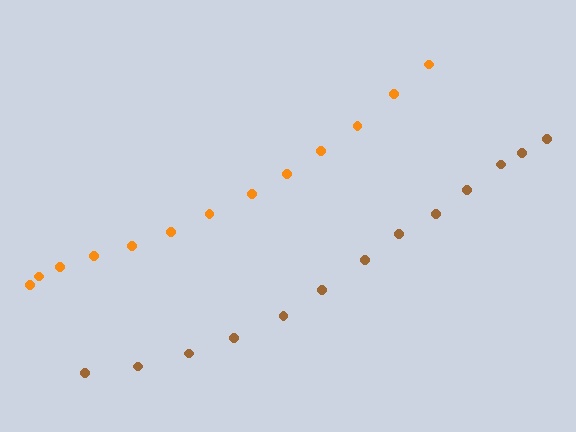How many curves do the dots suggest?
There are 2 distinct paths.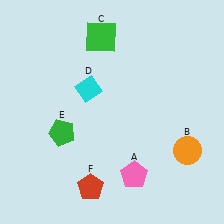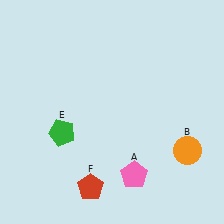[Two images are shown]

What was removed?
The green square (C), the cyan diamond (D) were removed in Image 2.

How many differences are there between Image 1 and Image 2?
There are 2 differences between the two images.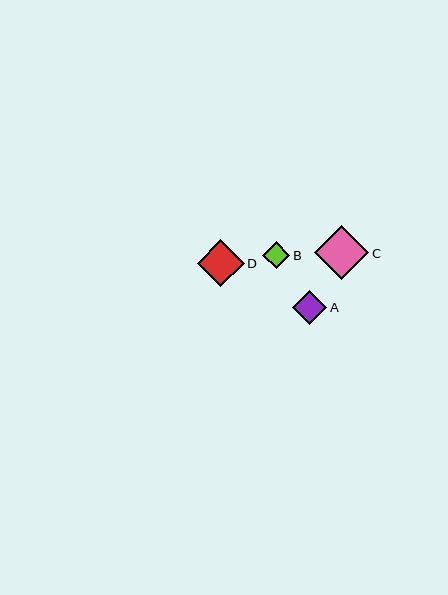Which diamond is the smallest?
Diamond B is the smallest with a size of approximately 27 pixels.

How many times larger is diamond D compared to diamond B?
Diamond D is approximately 1.7 times the size of diamond B.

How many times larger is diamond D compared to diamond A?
Diamond D is approximately 1.4 times the size of diamond A.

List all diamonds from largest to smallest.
From largest to smallest: C, D, A, B.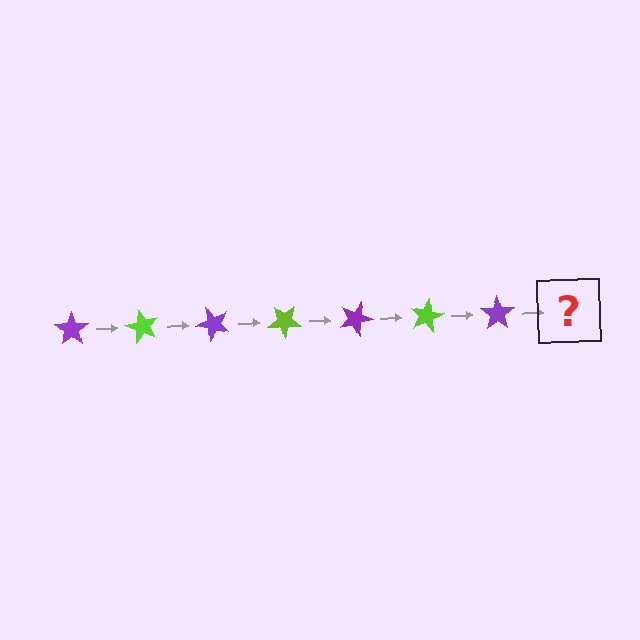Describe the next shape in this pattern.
It should be a lime star, rotated 420 degrees from the start.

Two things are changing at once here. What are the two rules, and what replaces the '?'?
The two rules are that it rotates 60 degrees each step and the color cycles through purple and lime. The '?' should be a lime star, rotated 420 degrees from the start.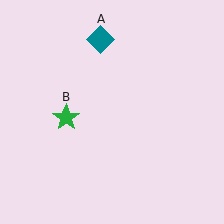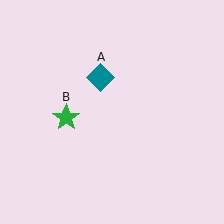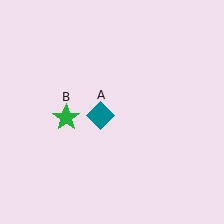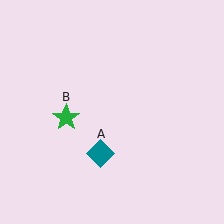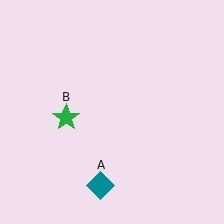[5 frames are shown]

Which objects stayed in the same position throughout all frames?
Green star (object B) remained stationary.